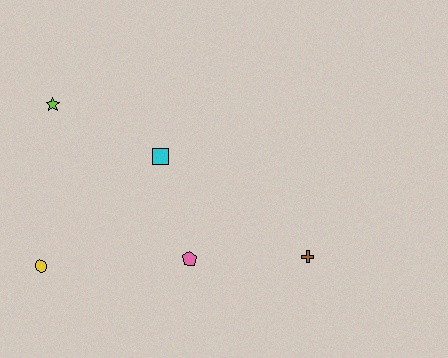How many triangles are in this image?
There are no triangles.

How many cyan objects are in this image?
There is 1 cyan object.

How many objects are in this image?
There are 5 objects.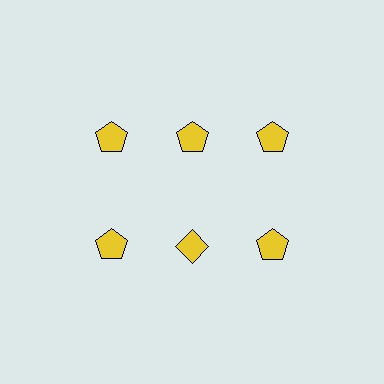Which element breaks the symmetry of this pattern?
The yellow diamond in the second row, second from left column breaks the symmetry. All other shapes are yellow pentagons.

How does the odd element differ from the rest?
It has a different shape: diamond instead of pentagon.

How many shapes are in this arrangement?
There are 6 shapes arranged in a grid pattern.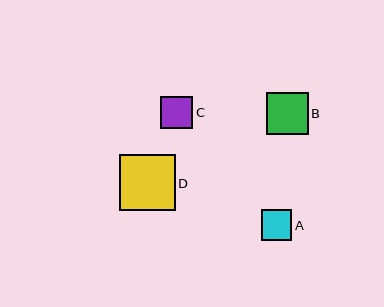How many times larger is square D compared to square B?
Square D is approximately 1.3 times the size of square B.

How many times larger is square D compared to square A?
Square D is approximately 1.8 times the size of square A.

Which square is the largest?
Square D is the largest with a size of approximately 56 pixels.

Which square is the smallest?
Square A is the smallest with a size of approximately 30 pixels.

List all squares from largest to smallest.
From largest to smallest: D, B, C, A.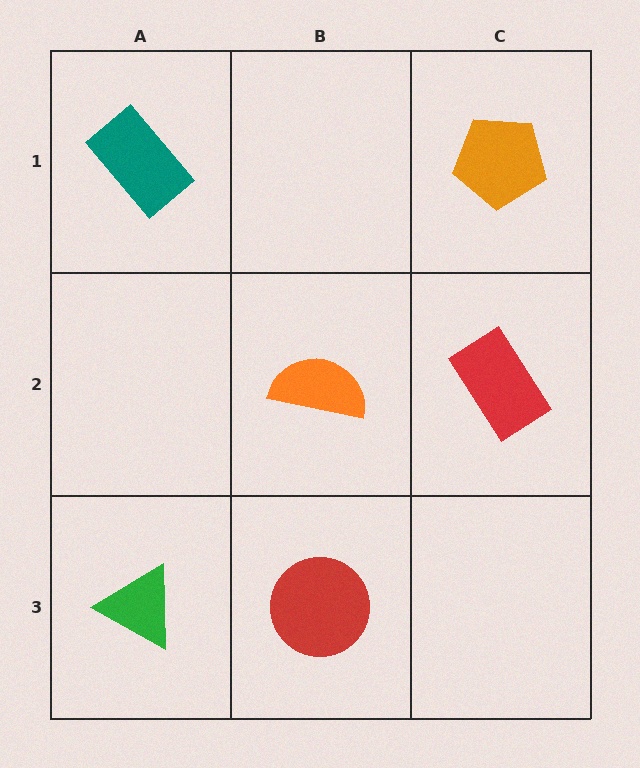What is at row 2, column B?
An orange semicircle.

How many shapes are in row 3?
2 shapes.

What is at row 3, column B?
A red circle.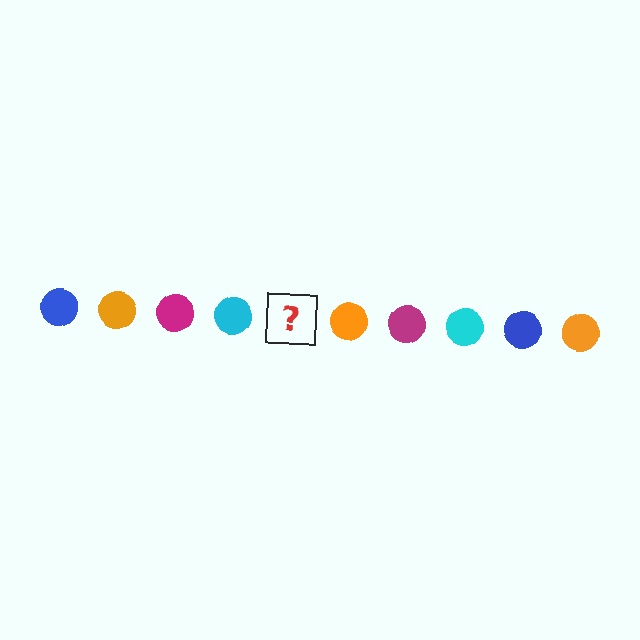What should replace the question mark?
The question mark should be replaced with a blue circle.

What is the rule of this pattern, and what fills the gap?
The rule is that the pattern cycles through blue, orange, magenta, cyan circles. The gap should be filled with a blue circle.